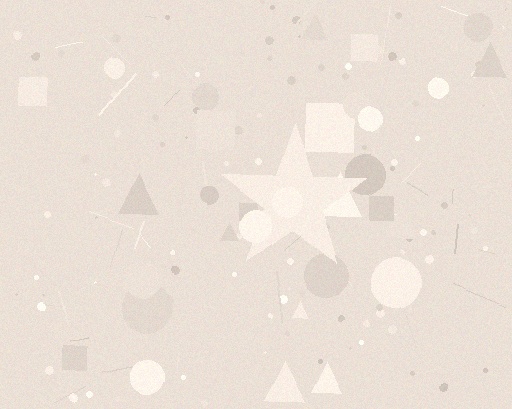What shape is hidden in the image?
A star is hidden in the image.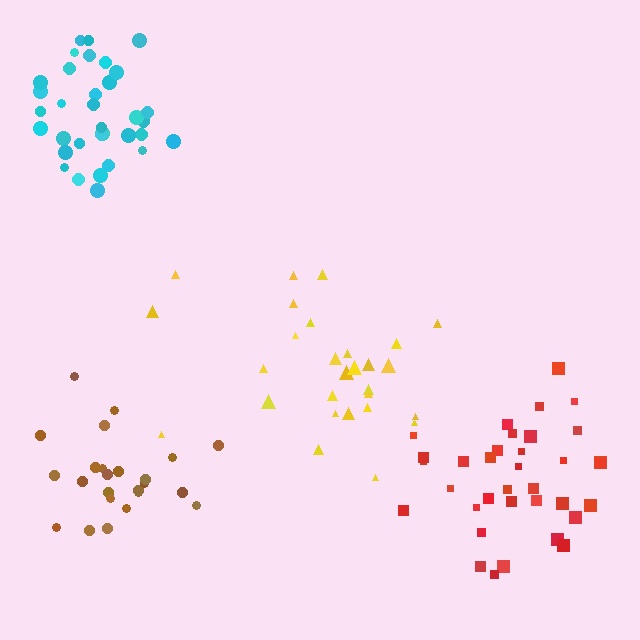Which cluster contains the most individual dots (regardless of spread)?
Red (35).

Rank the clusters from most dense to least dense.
red, cyan, brown, yellow.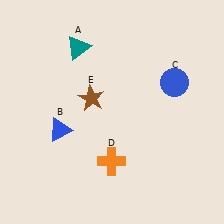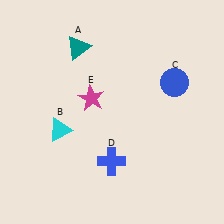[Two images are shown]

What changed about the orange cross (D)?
In Image 1, D is orange. In Image 2, it changed to blue.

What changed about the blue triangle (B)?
In Image 1, B is blue. In Image 2, it changed to cyan.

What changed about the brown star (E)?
In Image 1, E is brown. In Image 2, it changed to magenta.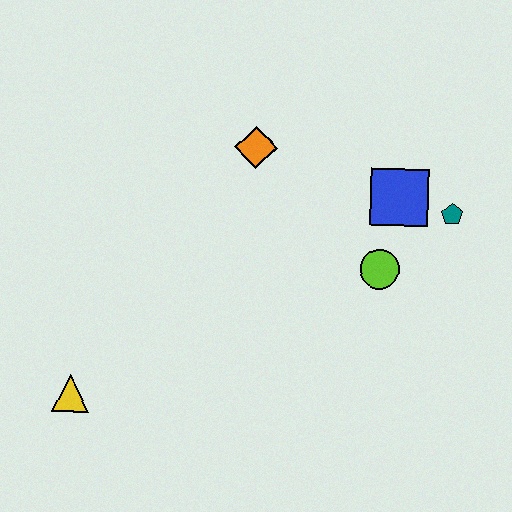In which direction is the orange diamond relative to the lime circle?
The orange diamond is to the left of the lime circle.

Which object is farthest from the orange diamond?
The yellow triangle is farthest from the orange diamond.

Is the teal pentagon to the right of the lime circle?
Yes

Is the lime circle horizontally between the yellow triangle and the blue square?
Yes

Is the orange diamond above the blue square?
Yes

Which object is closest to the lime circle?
The blue square is closest to the lime circle.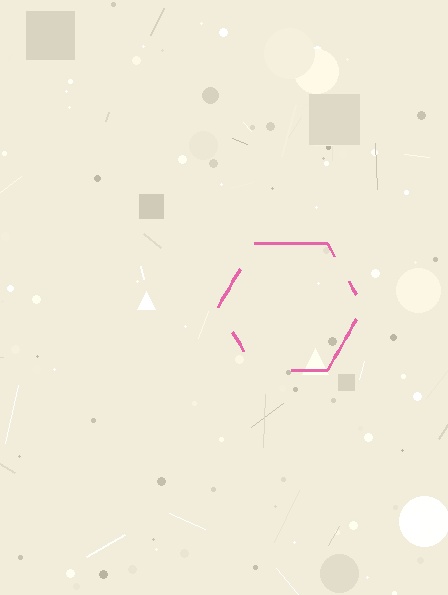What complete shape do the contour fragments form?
The contour fragments form a hexagon.